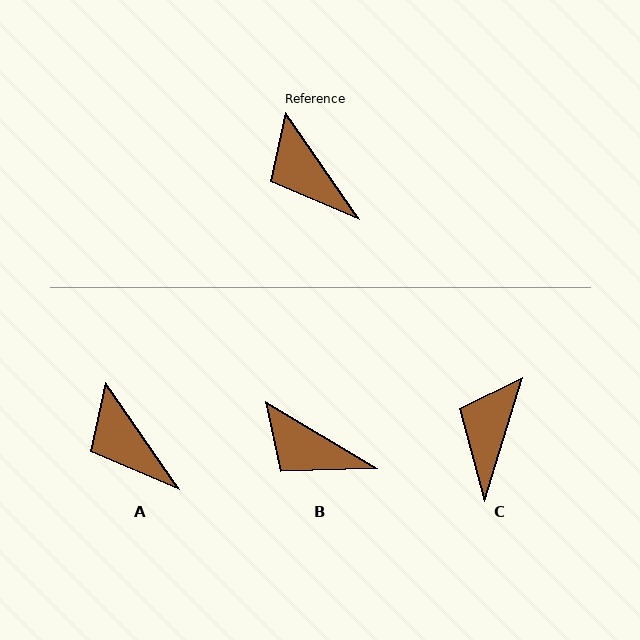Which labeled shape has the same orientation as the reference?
A.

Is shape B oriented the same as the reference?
No, it is off by about 24 degrees.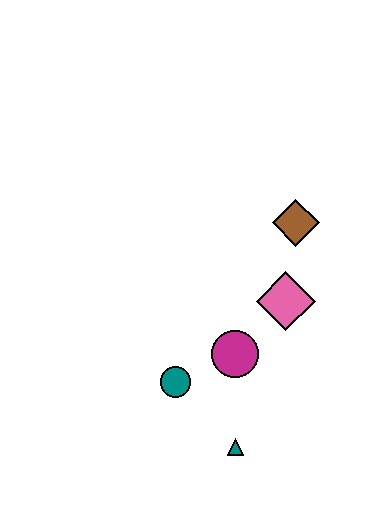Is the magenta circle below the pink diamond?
Yes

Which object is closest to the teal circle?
The magenta circle is closest to the teal circle.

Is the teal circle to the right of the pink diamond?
No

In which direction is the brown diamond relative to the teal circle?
The brown diamond is above the teal circle.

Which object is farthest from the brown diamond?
The teal triangle is farthest from the brown diamond.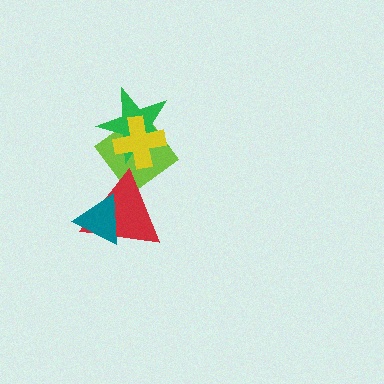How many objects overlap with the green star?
2 objects overlap with the green star.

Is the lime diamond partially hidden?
Yes, it is partially covered by another shape.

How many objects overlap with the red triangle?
2 objects overlap with the red triangle.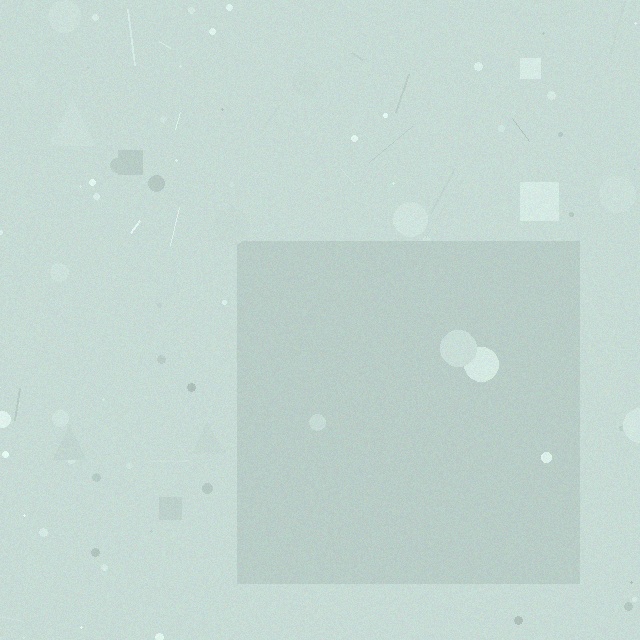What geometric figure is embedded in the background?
A square is embedded in the background.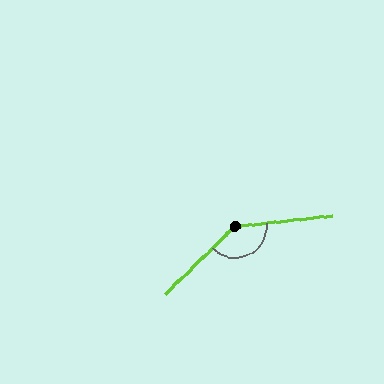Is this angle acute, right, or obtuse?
It is obtuse.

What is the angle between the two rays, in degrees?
Approximately 142 degrees.